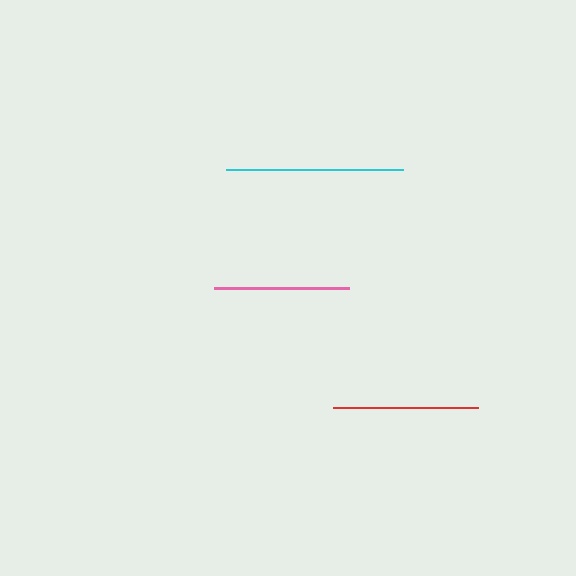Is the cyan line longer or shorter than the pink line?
The cyan line is longer than the pink line.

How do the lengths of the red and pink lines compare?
The red and pink lines are approximately the same length.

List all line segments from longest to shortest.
From longest to shortest: cyan, red, pink.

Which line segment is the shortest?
The pink line is the shortest at approximately 135 pixels.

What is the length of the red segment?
The red segment is approximately 146 pixels long.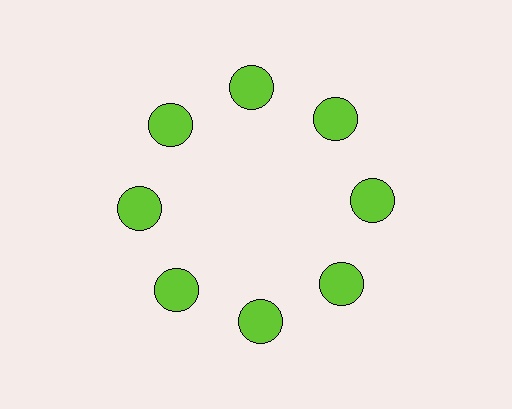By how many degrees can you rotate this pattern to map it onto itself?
The pattern maps onto itself every 45 degrees of rotation.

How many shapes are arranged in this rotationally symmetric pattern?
There are 8 shapes, arranged in 8 groups of 1.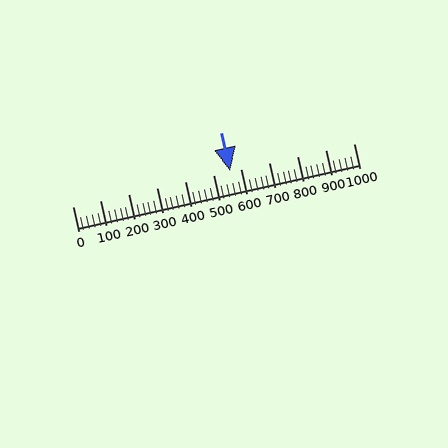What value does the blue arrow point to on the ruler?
The blue arrow points to approximately 562.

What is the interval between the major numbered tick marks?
The major tick marks are spaced 100 units apart.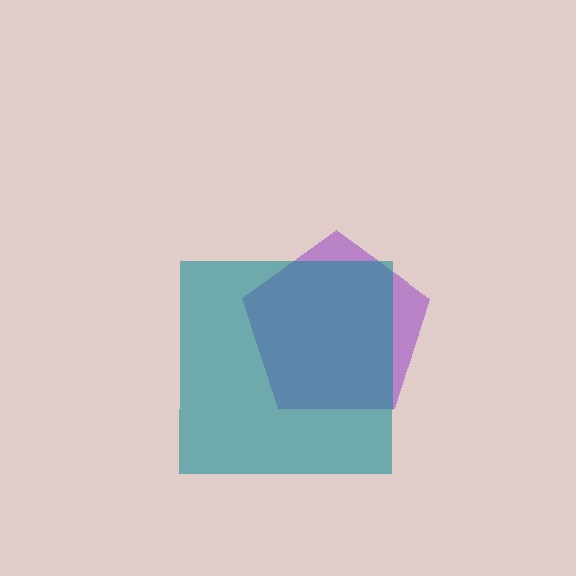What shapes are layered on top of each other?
The layered shapes are: a purple pentagon, a teal square.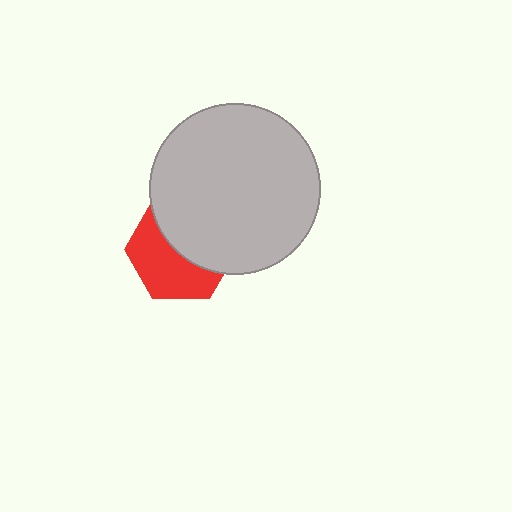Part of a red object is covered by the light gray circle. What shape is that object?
It is a hexagon.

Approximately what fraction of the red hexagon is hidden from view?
Roughly 50% of the red hexagon is hidden behind the light gray circle.